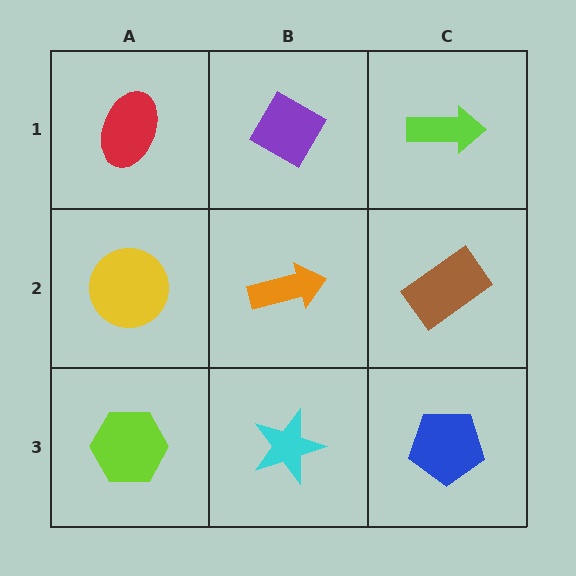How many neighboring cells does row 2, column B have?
4.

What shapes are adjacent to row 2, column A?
A red ellipse (row 1, column A), a lime hexagon (row 3, column A), an orange arrow (row 2, column B).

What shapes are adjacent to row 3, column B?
An orange arrow (row 2, column B), a lime hexagon (row 3, column A), a blue pentagon (row 3, column C).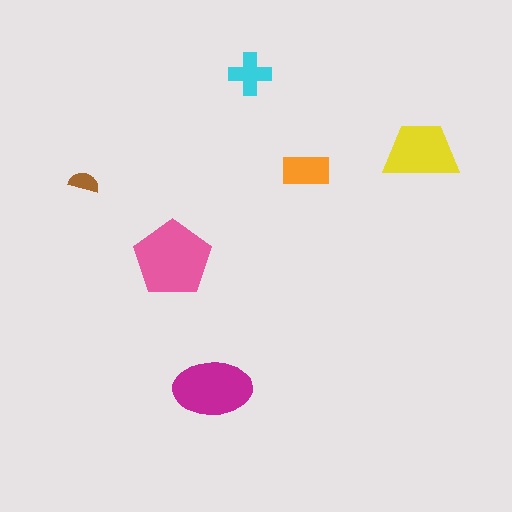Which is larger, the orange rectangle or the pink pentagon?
The pink pentagon.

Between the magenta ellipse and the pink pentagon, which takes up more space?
The pink pentagon.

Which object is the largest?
The pink pentagon.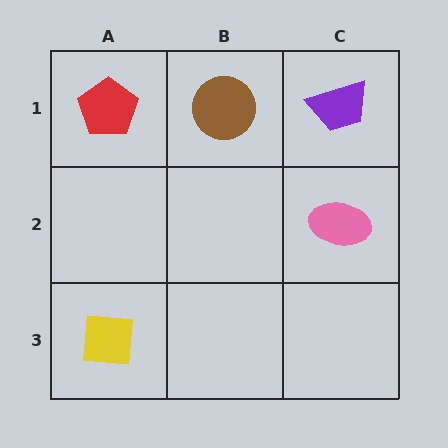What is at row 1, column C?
A purple trapezoid.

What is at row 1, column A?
A red pentagon.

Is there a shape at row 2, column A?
No, that cell is empty.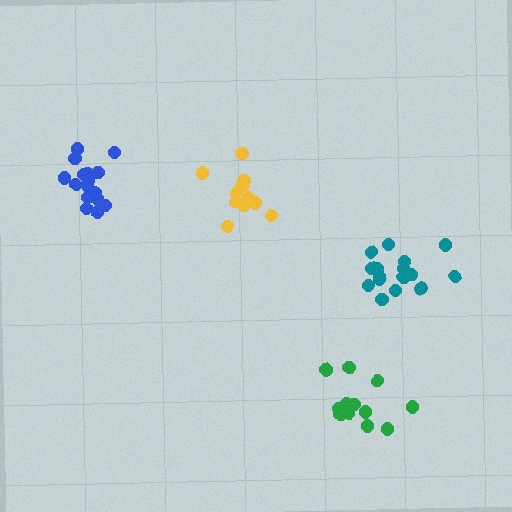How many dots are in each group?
Group 1: 16 dots, Group 2: 14 dots, Group 3: 16 dots, Group 4: 14 dots (60 total).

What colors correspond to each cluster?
The clusters are colored: blue, yellow, teal, green.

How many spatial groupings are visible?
There are 4 spatial groupings.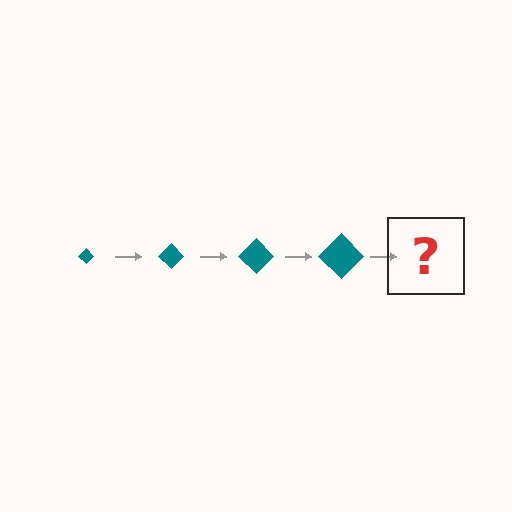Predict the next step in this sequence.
The next step is a teal diamond, larger than the previous one.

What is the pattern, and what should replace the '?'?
The pattern is that the diamond gets progressively larger each step. The '?' should be a teal diamond, larger than the previous one.